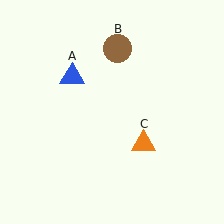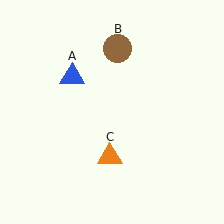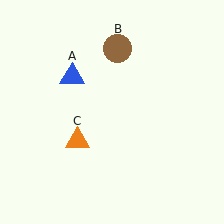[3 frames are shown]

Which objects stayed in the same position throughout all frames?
Blue triangle (object A) and brown circle (object B) remained stationary.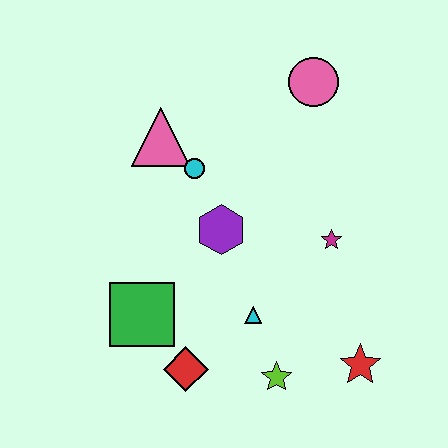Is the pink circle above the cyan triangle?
Yes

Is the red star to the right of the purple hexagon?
Yes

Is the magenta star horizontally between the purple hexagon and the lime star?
No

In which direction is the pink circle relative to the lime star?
The pink circle is above the lime star.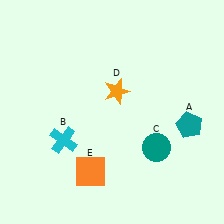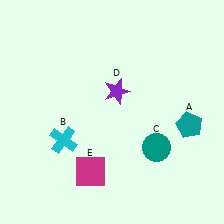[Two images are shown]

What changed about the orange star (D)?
In Image 1, D is orange. In Image 2, it changed to purple.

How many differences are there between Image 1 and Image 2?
There are 2 differences between the two images.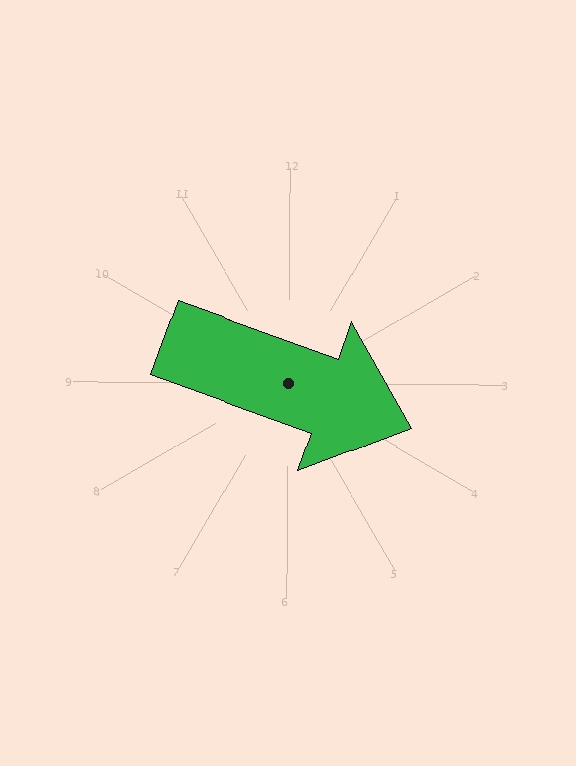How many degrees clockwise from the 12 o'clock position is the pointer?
Approximately 110 degrees.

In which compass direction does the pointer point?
East.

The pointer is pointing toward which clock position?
Roughly 4 o'clock.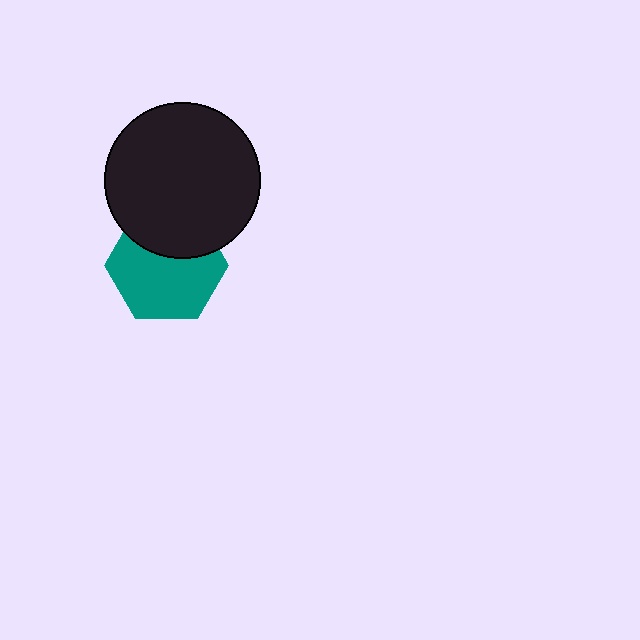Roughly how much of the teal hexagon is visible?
Most of it is visible (roughly 66%).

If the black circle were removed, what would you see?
You would see the complete teal hexagon.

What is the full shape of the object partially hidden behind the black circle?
The partially hidden object is a teal hexagon.